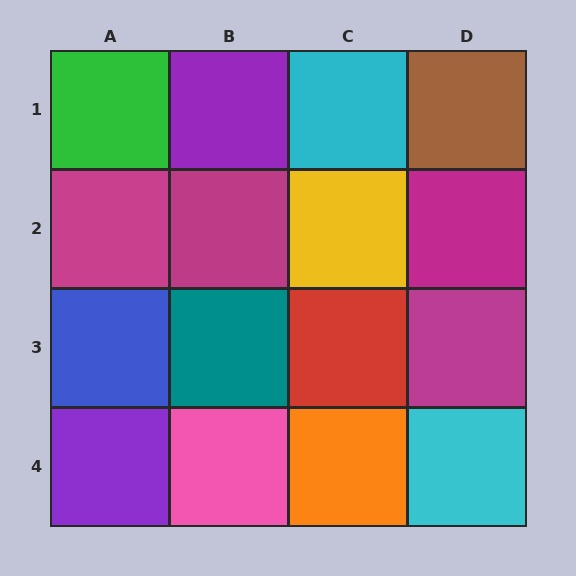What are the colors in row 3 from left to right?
Blue, teal, red, magenta.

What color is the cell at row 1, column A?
Green.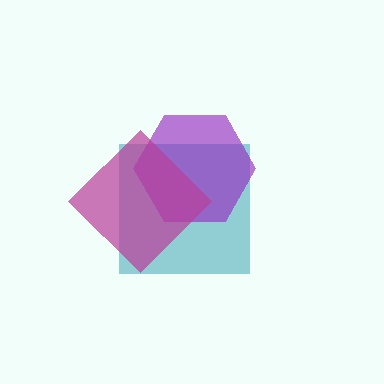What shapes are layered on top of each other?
The layered shapes are: a teal square, a purple hexagon, a magenta diamond.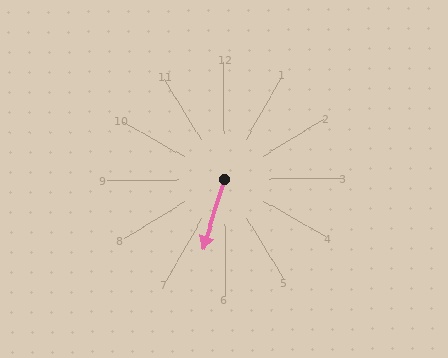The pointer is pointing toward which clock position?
Roughly 7 o'clock.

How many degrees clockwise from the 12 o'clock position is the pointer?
Approximately 198 degrees.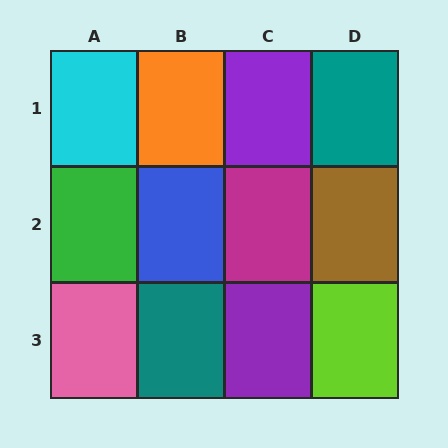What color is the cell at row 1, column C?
Purple.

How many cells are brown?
1 cell is brown.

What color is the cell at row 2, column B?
Blue.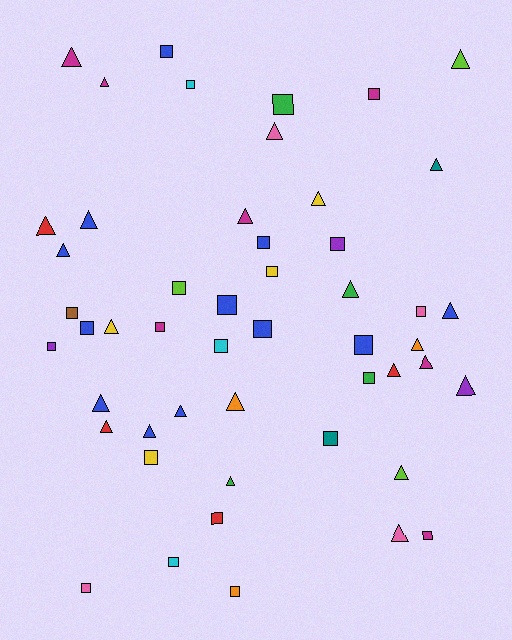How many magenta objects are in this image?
There are 7 magenta objects.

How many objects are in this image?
There are 50 objects.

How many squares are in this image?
There are 25 squares.